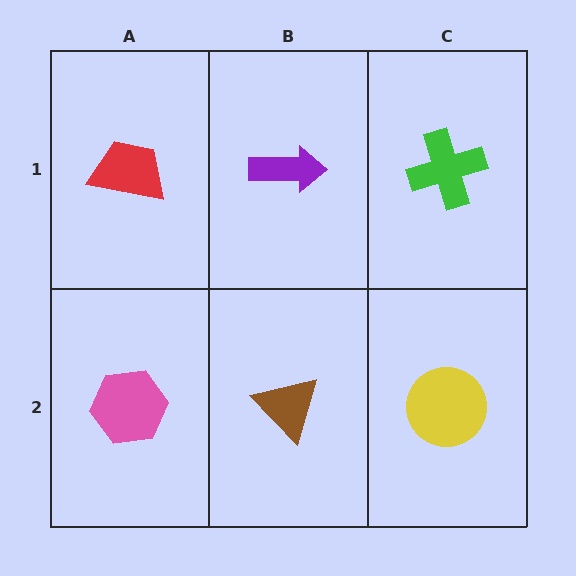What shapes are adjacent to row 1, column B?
A brown triangle (row 2, column B), a red trapezoid (row 1, column A), a green cross (row 1, column C).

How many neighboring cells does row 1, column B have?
3.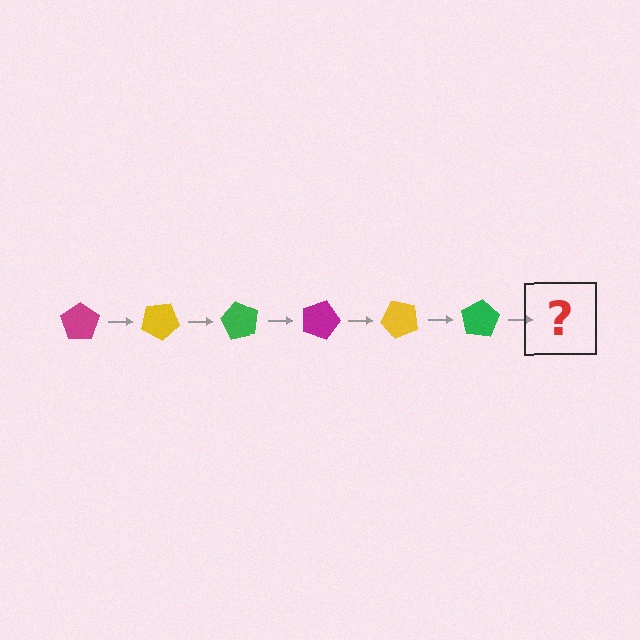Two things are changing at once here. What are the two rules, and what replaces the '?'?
The two rules are that it rotates 30 degrees each step and the color cycles through magenta, yellow, and green. The '?' should be a magenta pentagon, rotated 180 degrees from the start.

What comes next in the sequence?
The next element should be a magenta pentagon, rotated 180 degrees from the start.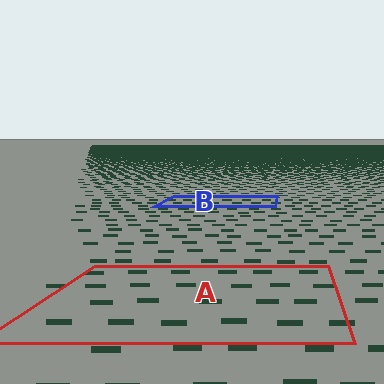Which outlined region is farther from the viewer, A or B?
Region B is farther from the viewer — the texture elements inside it appear smaller and more densely packed.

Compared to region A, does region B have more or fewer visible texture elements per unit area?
Region B has more texture elements per unit area — they are packed more densely because it is farther away.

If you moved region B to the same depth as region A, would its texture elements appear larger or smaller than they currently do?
They would appear larger. At a closer depth, the same texture elements are projected at a bigger on-screen size.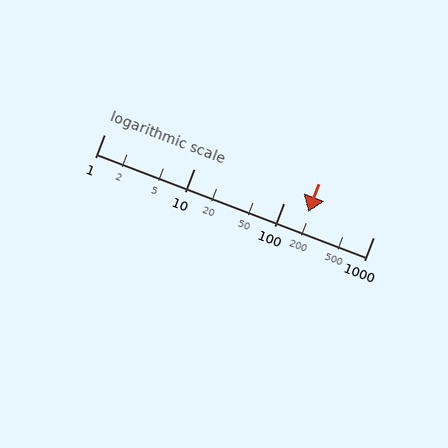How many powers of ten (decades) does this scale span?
The scale spans 3 decades, from 1 to 1000.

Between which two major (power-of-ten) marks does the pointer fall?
The pointer is between 100 and 1000.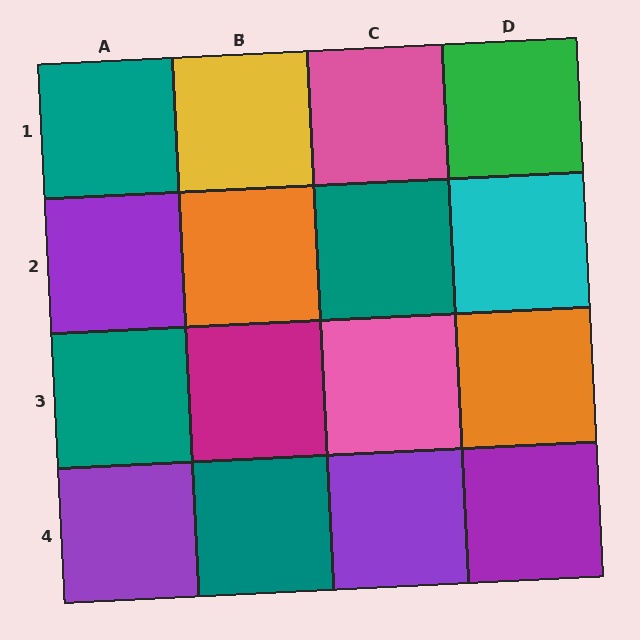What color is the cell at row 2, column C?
Teal.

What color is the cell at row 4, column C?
Purple.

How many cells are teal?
4 cells are teal.